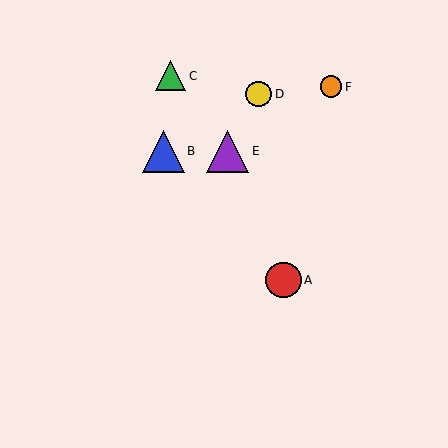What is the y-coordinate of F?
Object F is at y≈87.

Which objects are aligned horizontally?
Objects B, E are aligned horizontally.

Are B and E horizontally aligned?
Yes, both are at y≈151.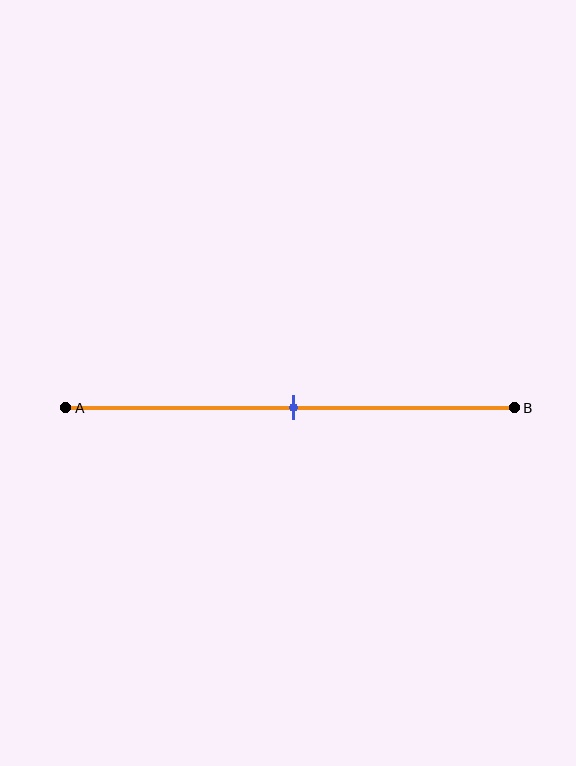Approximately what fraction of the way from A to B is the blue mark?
The blue mark is approximately 50% of the way from A to B.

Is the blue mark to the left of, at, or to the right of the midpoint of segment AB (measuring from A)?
The blue mark is approximately at the midpoint of segment AB.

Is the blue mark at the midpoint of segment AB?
Yes, the mark is approximately at the midpoint.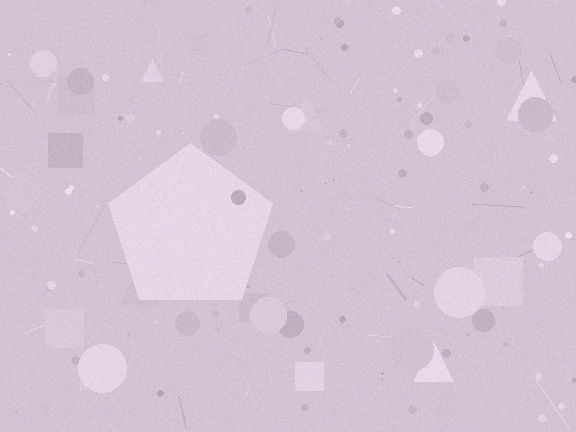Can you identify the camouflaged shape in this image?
The camouflaged shape is a pentagon.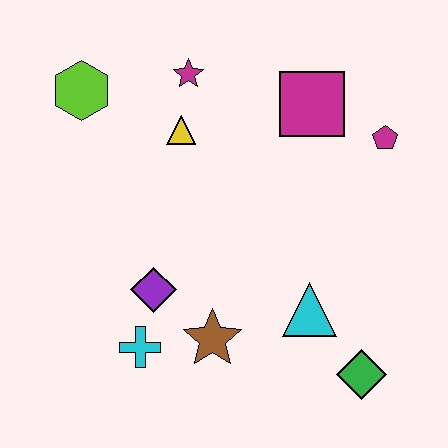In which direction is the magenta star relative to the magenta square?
The magenta star is to the left of the magenta square.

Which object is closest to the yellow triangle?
The magenta star is closest to the yellow triangle.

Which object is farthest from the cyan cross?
The magenta pentagon is farthest from the cyan cross.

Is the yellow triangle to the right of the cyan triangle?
No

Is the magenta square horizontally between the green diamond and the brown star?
Yes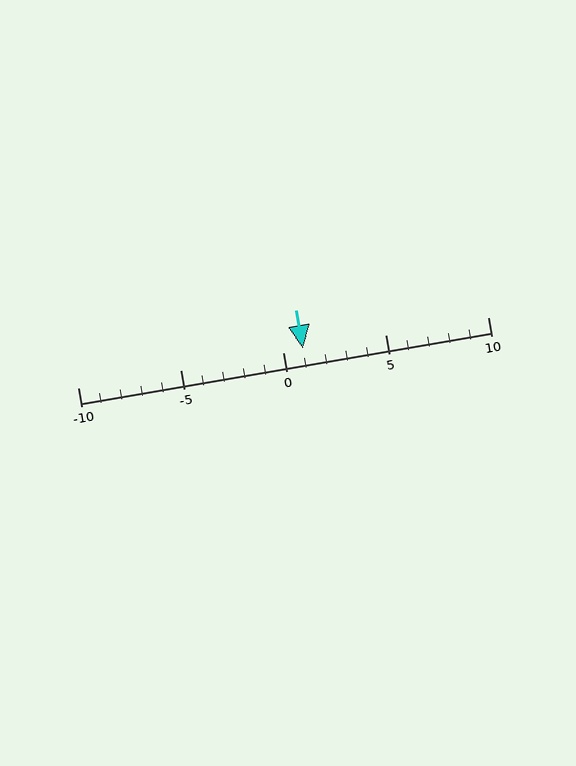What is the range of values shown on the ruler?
The ruler shows values from -10 to 10.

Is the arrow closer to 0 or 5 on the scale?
The arrow is closer to 0.